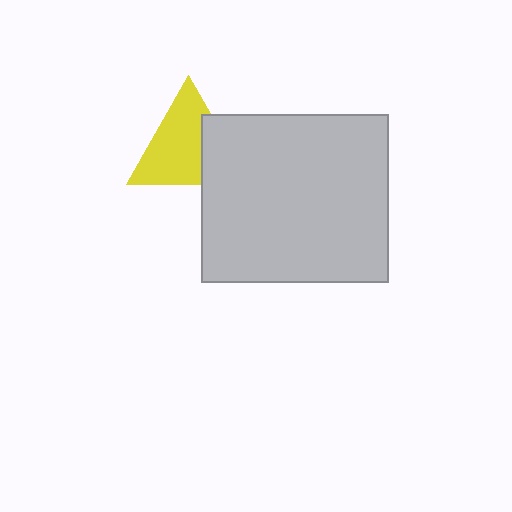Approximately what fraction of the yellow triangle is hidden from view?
Roughly 31% of the yellow triangle is hidden behind the light gray rectangle.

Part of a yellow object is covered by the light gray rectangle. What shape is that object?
It is a triangle.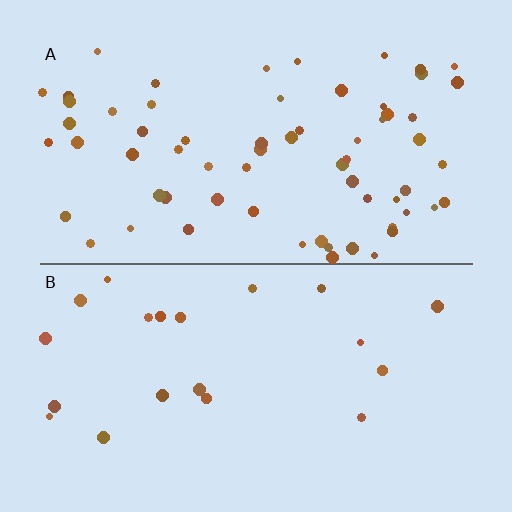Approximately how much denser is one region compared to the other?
Approximately 3.2× — region A over region B.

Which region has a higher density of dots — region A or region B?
A (the top).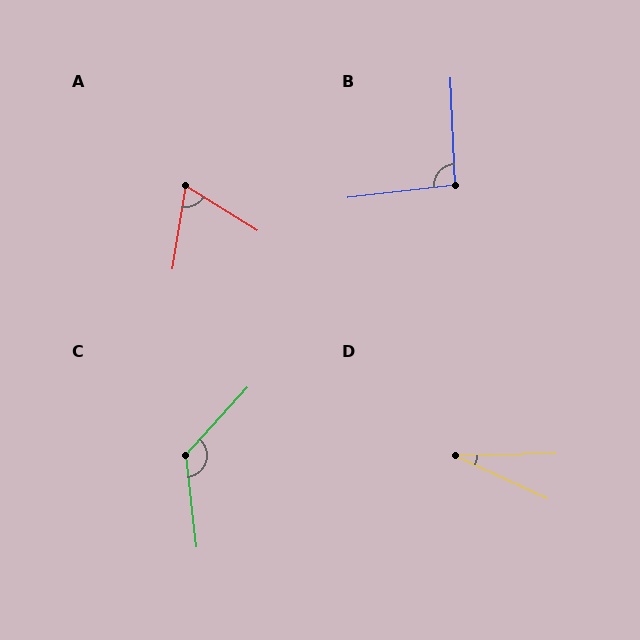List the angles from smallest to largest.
D (26°), A (67°), B (94°), C (131°).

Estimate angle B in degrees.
Approximately 94 degrees.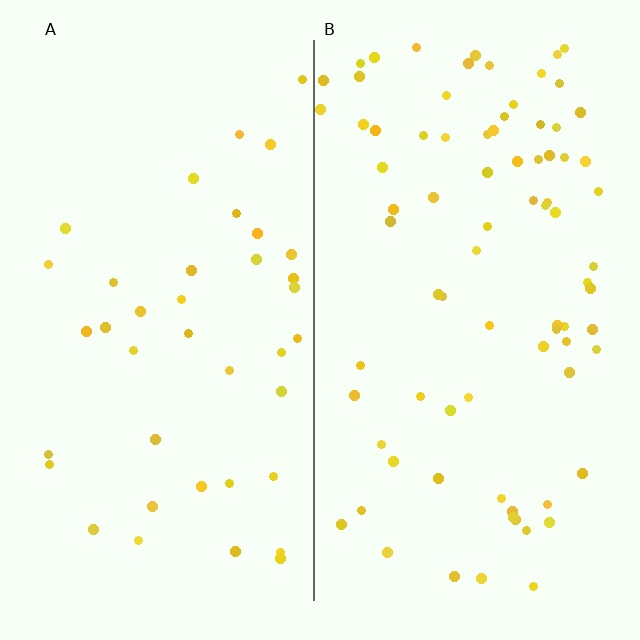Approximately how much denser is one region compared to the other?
Approximately 2.1× — region B over region A.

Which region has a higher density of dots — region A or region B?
B (the right).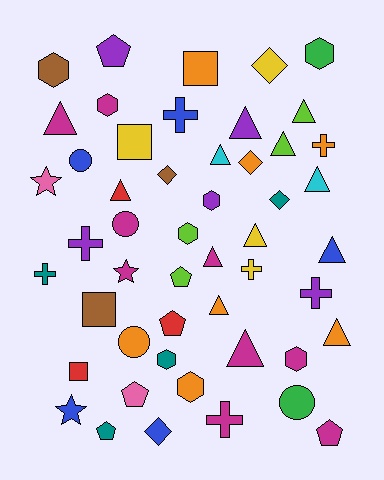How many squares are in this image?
There are 4 squares.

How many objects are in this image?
There are 50 objects.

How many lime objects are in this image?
There are 4 lime objects.